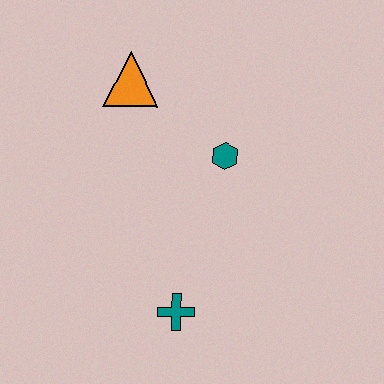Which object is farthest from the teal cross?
The orange triangle is farthest from the teal cross.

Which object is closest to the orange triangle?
The teal hexagon is closest to the orange triangle.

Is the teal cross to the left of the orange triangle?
No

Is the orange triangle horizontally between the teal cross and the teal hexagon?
No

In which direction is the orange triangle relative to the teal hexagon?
The orange triangle is to the left of the teal hexagon.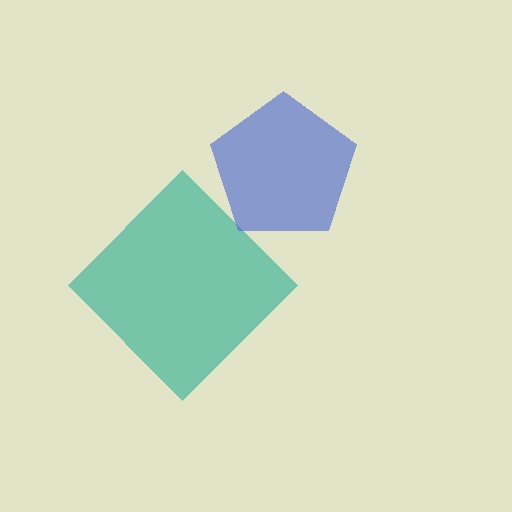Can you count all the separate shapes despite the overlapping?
Yes, there are 2 separate shapes.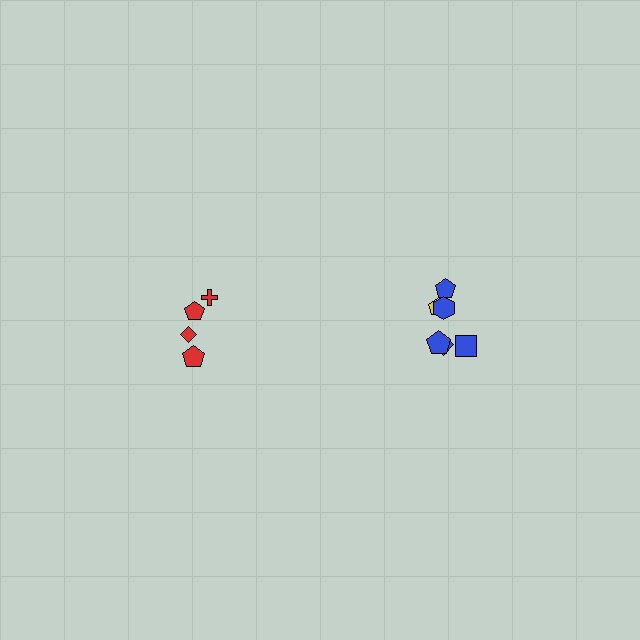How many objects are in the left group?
There are 4 objects.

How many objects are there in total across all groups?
There are 10 objects.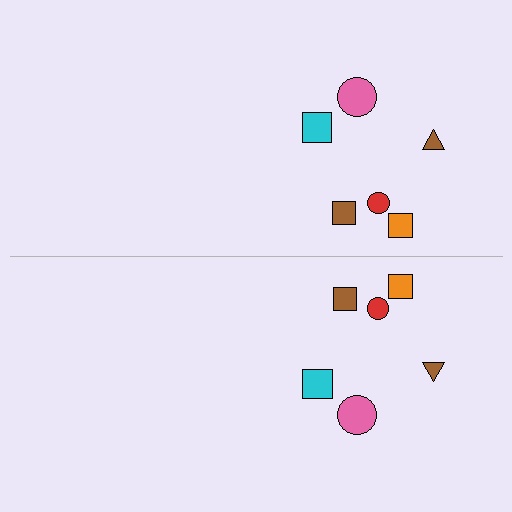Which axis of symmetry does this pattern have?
The pattern has a horizontal axis of symmetry running through the center of the image.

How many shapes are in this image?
There are 12 shapes in this image.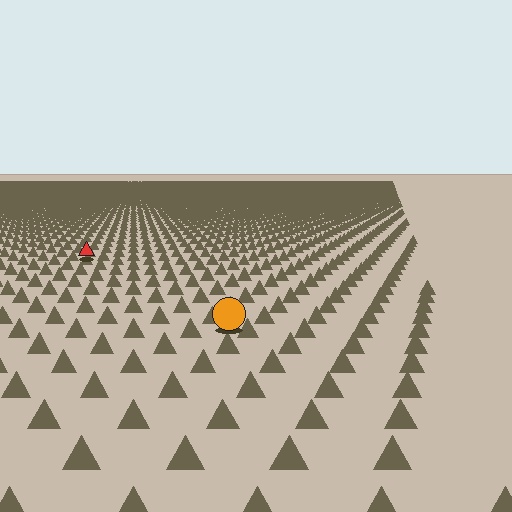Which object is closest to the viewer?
The orange circle is closest. The texture marks near it are larger and more spread out.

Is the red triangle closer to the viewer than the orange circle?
No. The orange circle is closer — you can tell from the texture gradient: the ground texture is coarser near it.